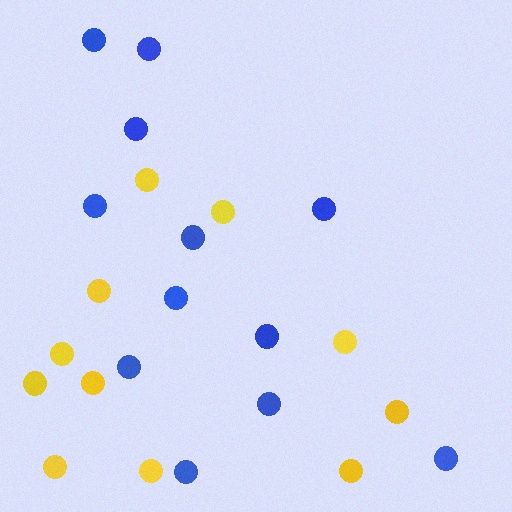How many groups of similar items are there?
There are 2 groups: one group of blue circles (12) and one group of yellow circles (11).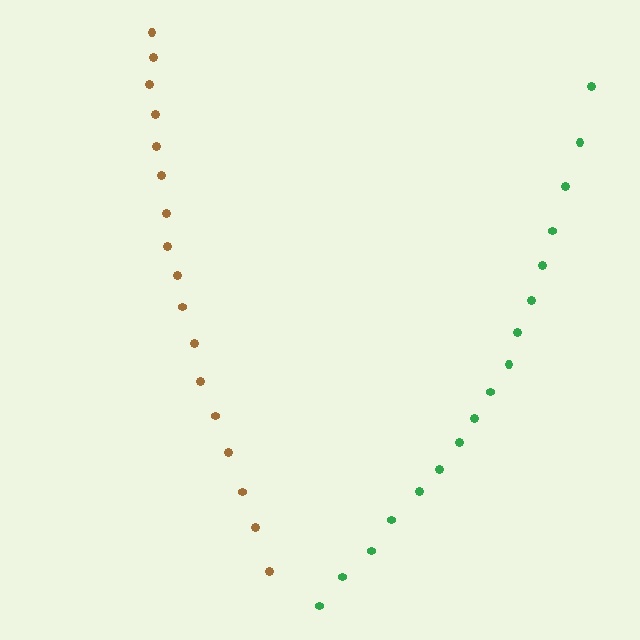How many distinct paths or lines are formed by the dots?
There are 2 distinct paths.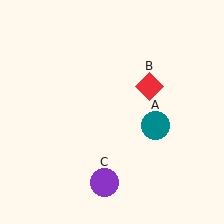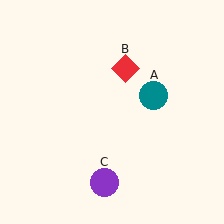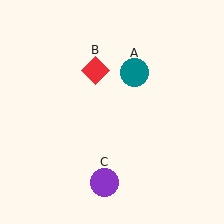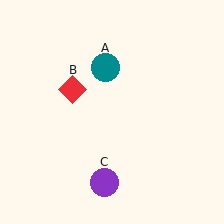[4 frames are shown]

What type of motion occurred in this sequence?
The teal circle (object A), red diamond (object B) rotated counterclockwise around the center of the scene.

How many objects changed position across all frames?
2 objects changed position: teal circle (object A), red diamond (object B).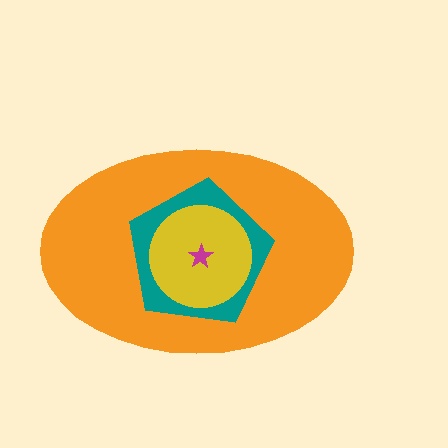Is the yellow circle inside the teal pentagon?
Yes.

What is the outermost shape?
The orange ellipse.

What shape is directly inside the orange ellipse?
The teal pentagon.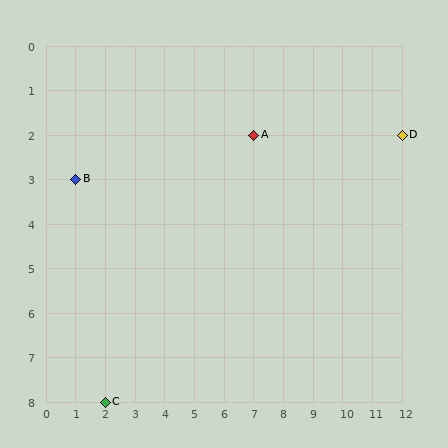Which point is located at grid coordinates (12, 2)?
Point D is at (12, 2).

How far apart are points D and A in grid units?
Points D and A are 5 columns apart.